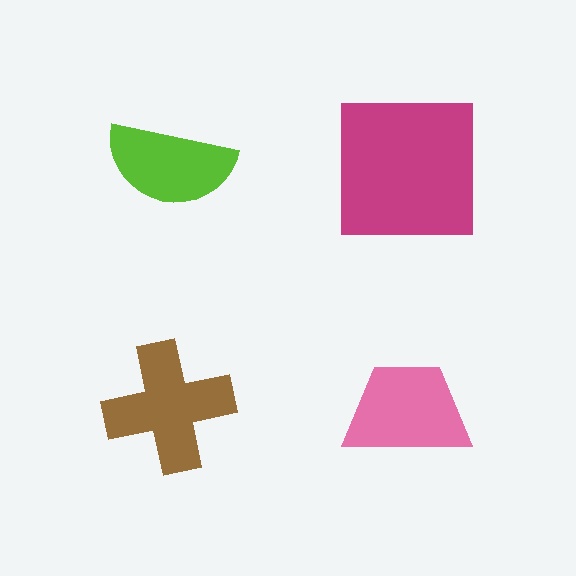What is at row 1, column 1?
A lime semicircle.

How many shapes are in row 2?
2 shapes.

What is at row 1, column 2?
A magenta square.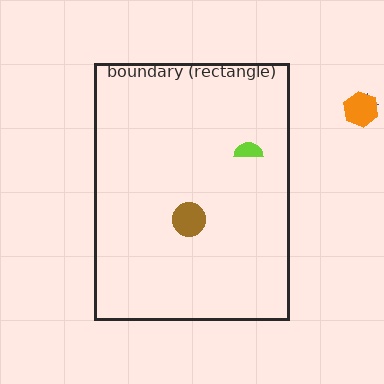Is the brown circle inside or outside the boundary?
Inside.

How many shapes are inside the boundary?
2 inside, 2 outside.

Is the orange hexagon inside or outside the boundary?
Outside.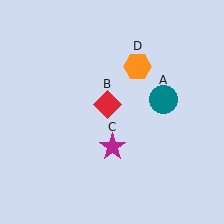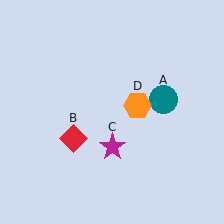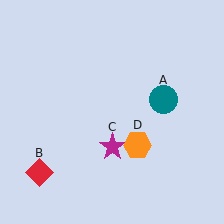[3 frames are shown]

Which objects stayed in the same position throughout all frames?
Teal circle (object A) and magenta star (object C) remained stationary.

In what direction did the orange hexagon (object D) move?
The orange hexagon (object D) moved down.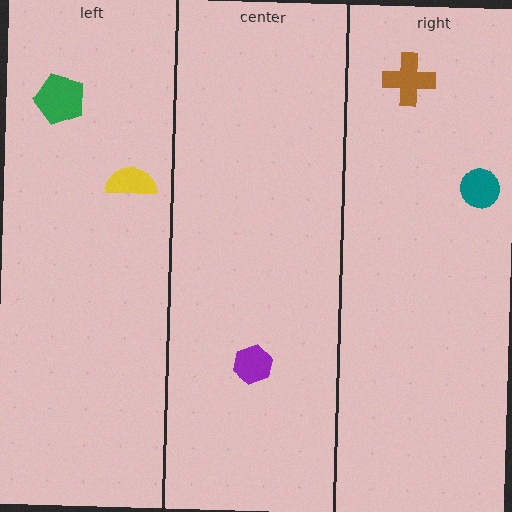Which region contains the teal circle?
The right region.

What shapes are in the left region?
The green pentagon, the yellow semicircle.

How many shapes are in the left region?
2.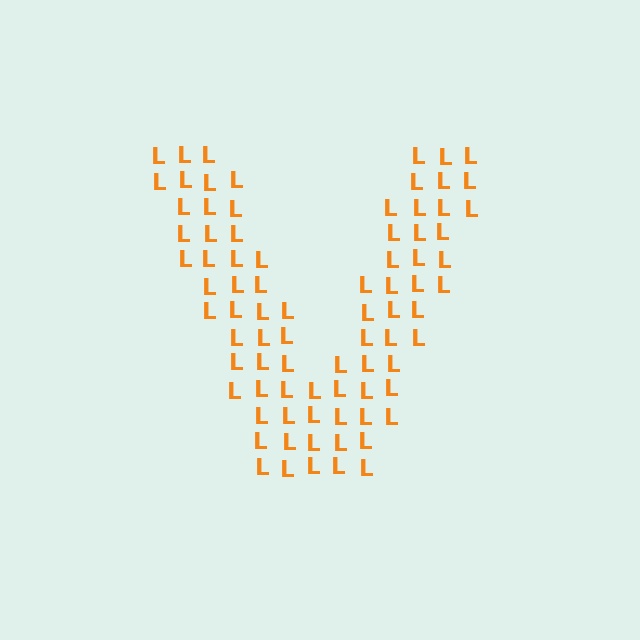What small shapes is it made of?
It is made of small letter L's.